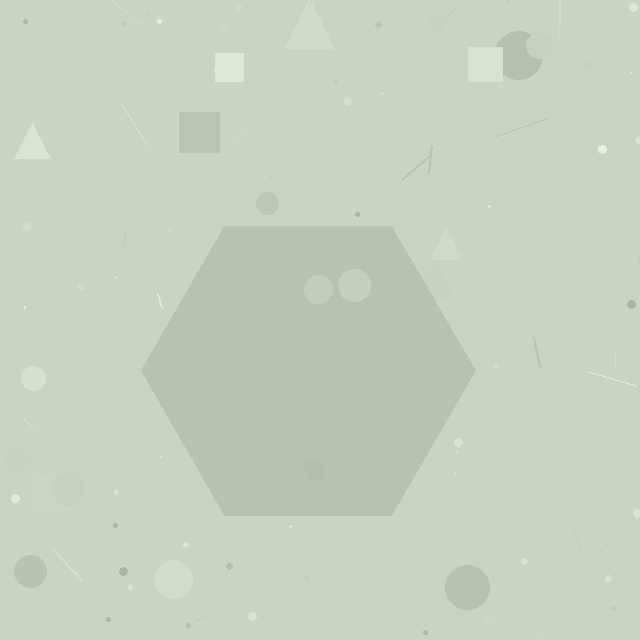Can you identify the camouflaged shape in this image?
The camouflaged shape is a hexagon.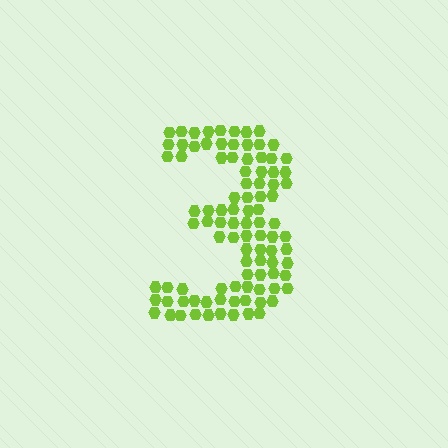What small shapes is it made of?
It is made of small hexagons.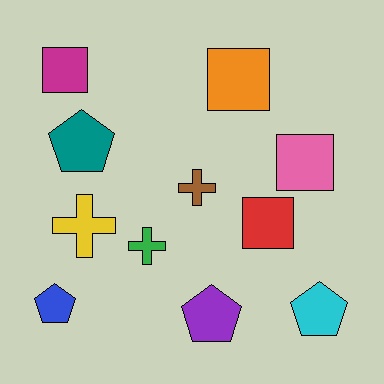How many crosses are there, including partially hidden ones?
There are 3 crosses.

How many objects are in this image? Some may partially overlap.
There are 11 objects.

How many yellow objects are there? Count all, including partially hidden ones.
There is 1 yellow object.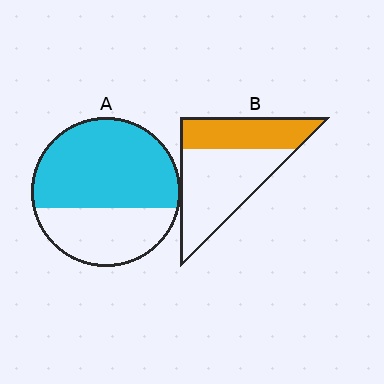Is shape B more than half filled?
No.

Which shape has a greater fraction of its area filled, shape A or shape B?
Shape A.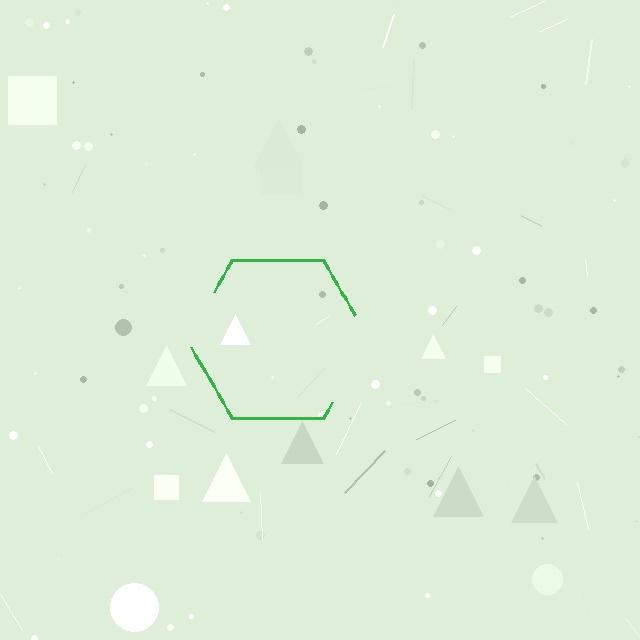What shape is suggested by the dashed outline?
The dashed outline suggests a hexagon.